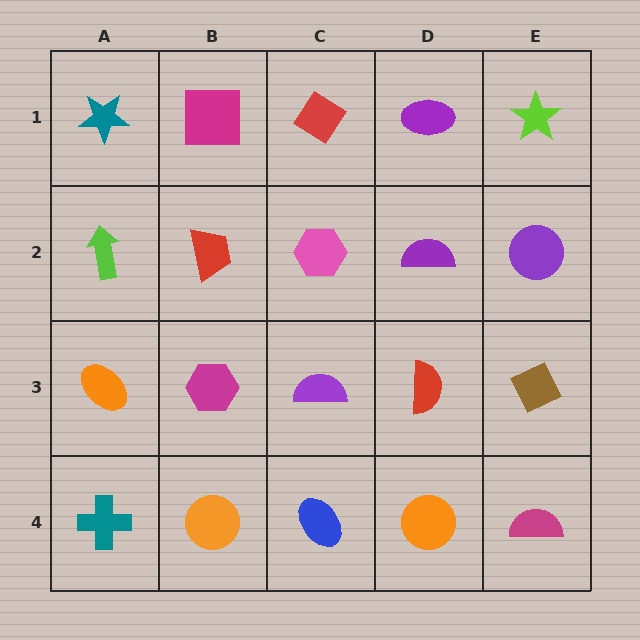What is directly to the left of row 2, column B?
A lime arrow.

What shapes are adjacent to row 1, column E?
A purple circle (row 2, column E), a purple ellipse (row 1, column D).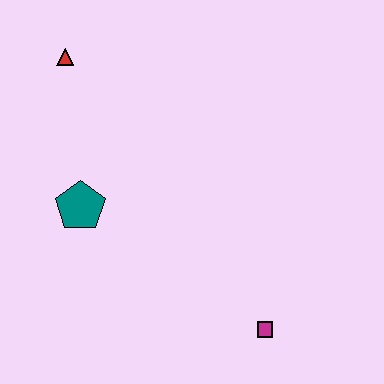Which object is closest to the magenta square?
The teal pentagon is closest to the magenta square.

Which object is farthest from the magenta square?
The red triangle is farthest from the magenta square.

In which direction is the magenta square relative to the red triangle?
The magenta square is below the red triangle.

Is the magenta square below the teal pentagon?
Yes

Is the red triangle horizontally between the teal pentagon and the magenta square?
No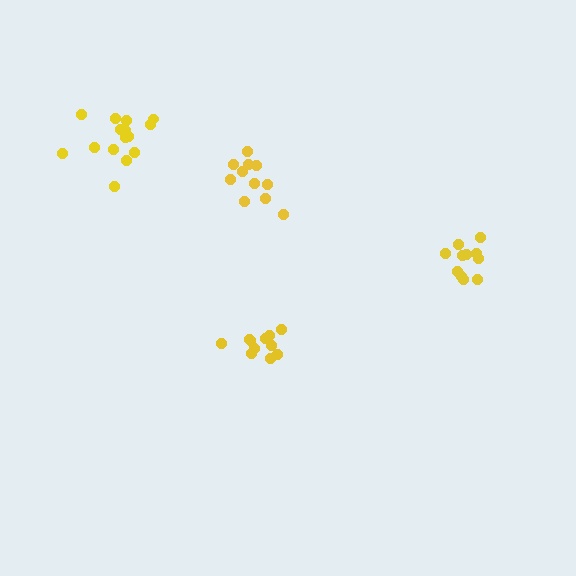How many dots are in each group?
Group 1: 11 dots, Group 2: 11 dots, Group 3: 11 dots, Group 4: 15 dots (48 total).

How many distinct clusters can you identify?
There are 4 distinct clusters.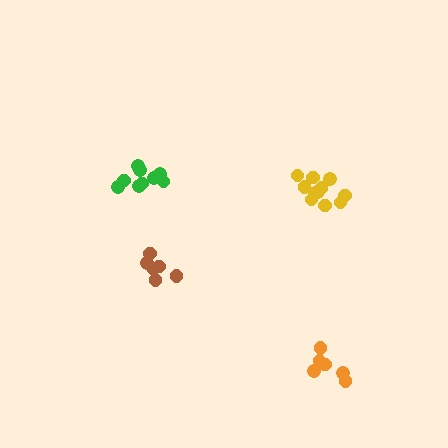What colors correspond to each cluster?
The clusters are colored: brown, orange, green, yellow.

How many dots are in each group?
Group 1: 6 dots, Group 2: 6 dots, Group 3: 9 dots, Group 4: 11 dots (32 total).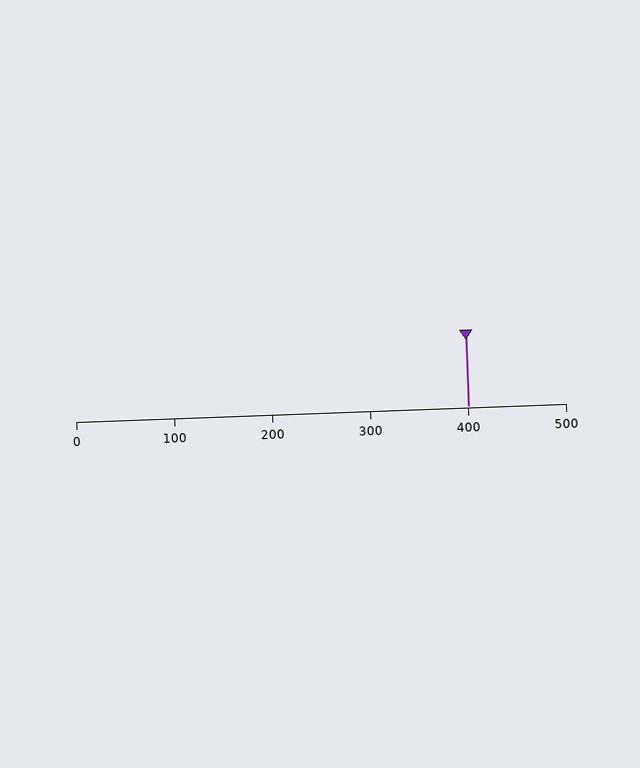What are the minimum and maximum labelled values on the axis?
The axis runs from 0 to 500.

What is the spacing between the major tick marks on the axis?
The major ticks are spaced 100 apart.